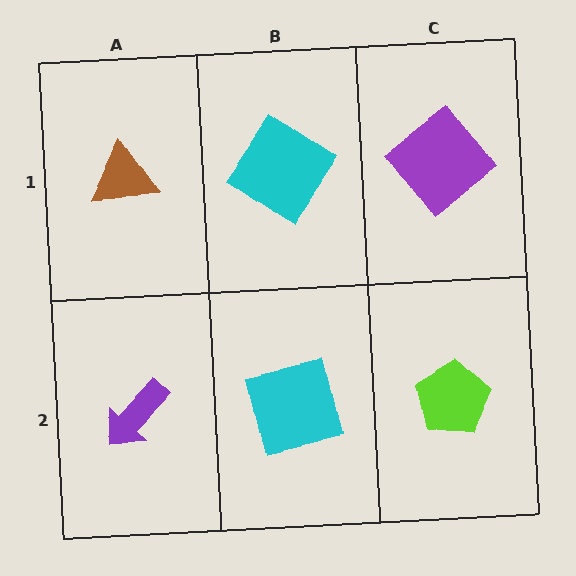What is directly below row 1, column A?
A purple arrow.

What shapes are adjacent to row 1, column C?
A lime pentagon (row 2, column C), a cyan diamond (row 1, column B).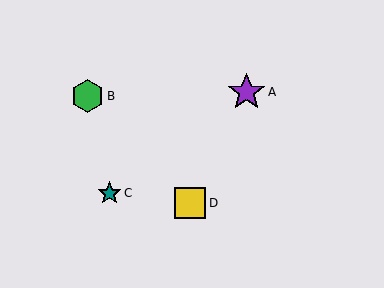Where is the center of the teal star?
The center of the teal star is at (109, 193).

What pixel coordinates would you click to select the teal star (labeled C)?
Click at (109, 193) to select the teal star C.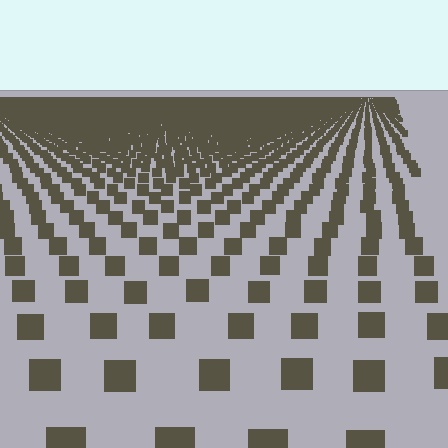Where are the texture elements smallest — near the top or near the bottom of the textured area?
Near the top.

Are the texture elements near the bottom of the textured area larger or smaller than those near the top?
Larger. Near the bottom, elements are closer to the viewer and appear at a bigger on-screen size.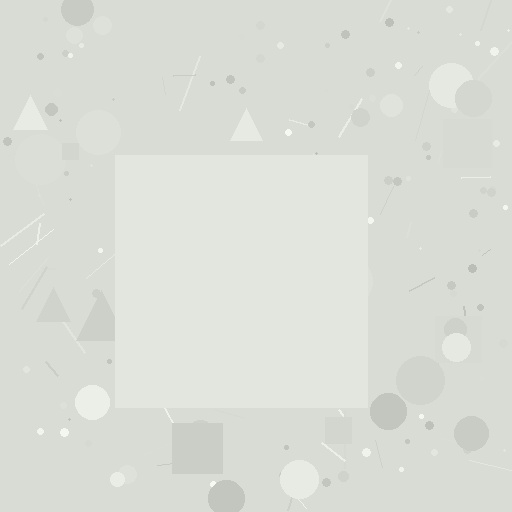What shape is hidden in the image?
A square is hidden in the image.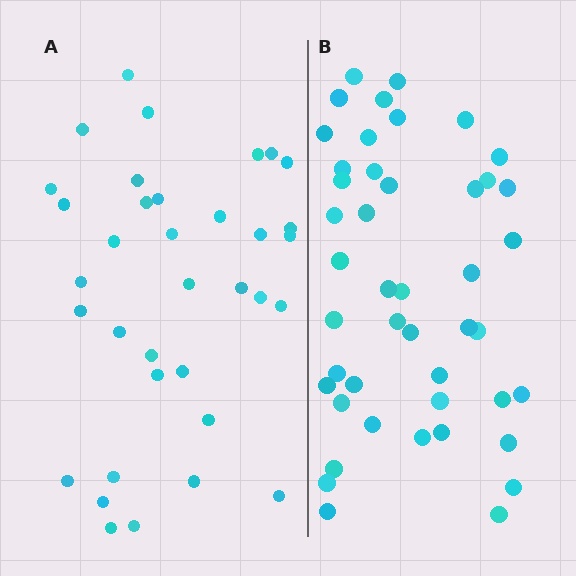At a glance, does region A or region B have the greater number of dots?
Region B (the right region) has more dots.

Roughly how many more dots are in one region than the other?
Region B has roughly 10 or so more dots than region A.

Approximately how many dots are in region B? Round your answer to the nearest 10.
About 40 dots. (The exact count is 45, which rounds to 40.)